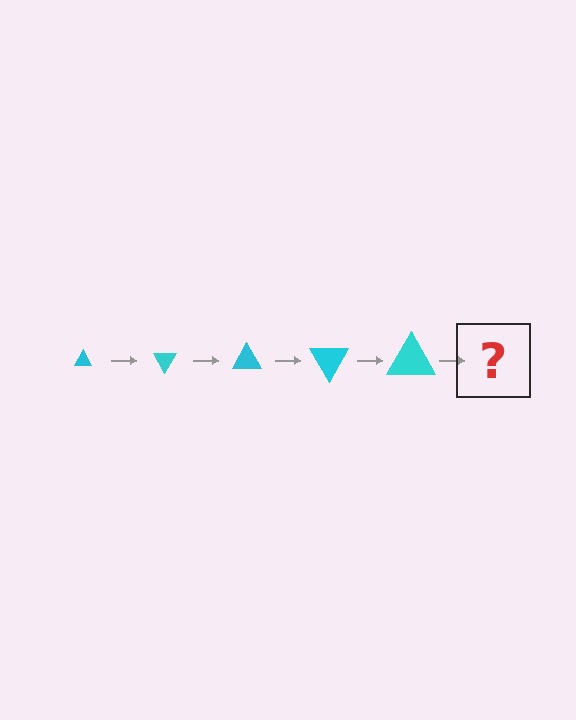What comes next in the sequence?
The next element should be a triangle, larger than the previous one and rotated 300 degrees from the start.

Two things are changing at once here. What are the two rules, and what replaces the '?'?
The two rules are that the triangle grows larger each step and it rotates 60 degrees each step. The '?' should be a triangle, larger than the previous one and rotated 300 degrees from the start.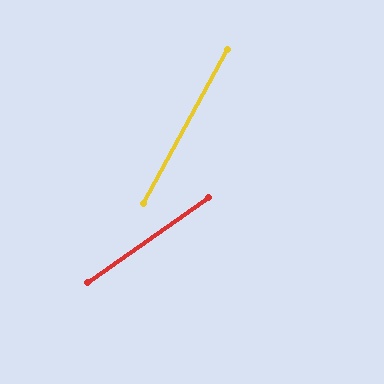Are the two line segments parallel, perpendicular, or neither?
Neither parallel nor perpendicular — they differ by about 26°.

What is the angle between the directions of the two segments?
Approximately 26 degrees.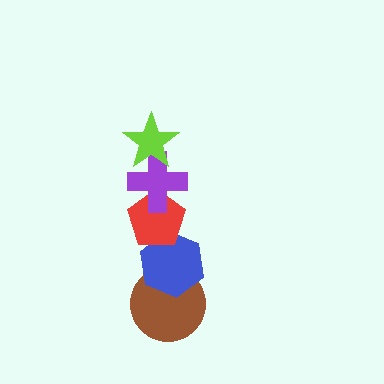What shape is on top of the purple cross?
The lime star is on top of the purple cross.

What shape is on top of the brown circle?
The blue hexagon is on top of the brown circle.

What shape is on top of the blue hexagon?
The red pentagon is on top of the blue hexagon.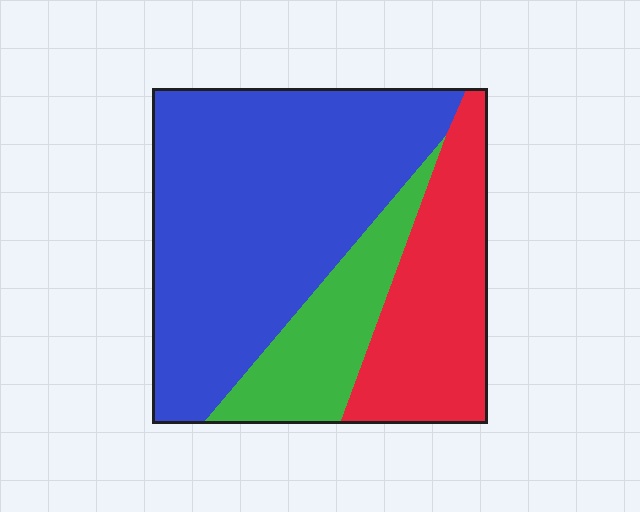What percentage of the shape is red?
Red covers about 25% of the shape.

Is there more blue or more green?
Blue.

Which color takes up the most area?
Blue, at roughly 55%.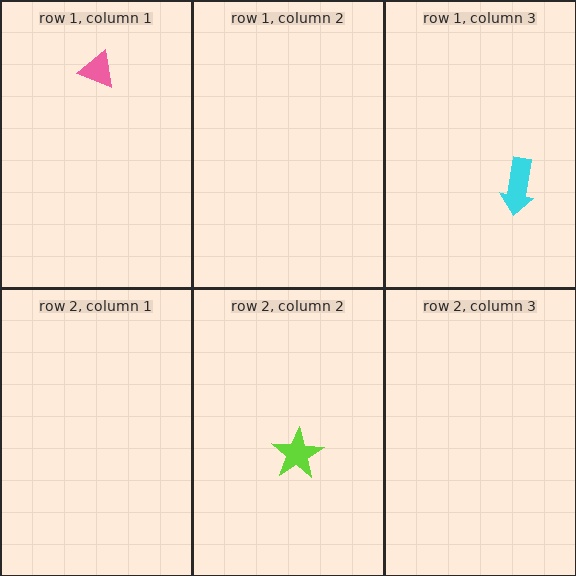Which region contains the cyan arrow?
The row 1, column 3 region.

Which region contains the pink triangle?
The row 1, column 1 region.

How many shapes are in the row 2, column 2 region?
1.